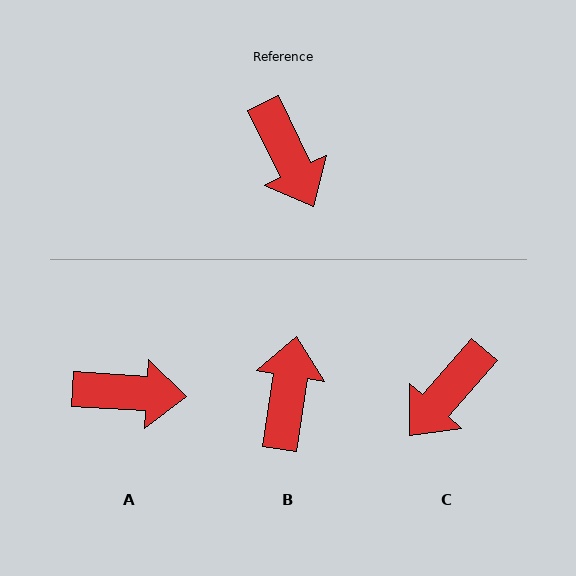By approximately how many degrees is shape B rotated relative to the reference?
Approximately 145 degrees counter-clockwise.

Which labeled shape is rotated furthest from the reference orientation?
B, about 145 degrees away.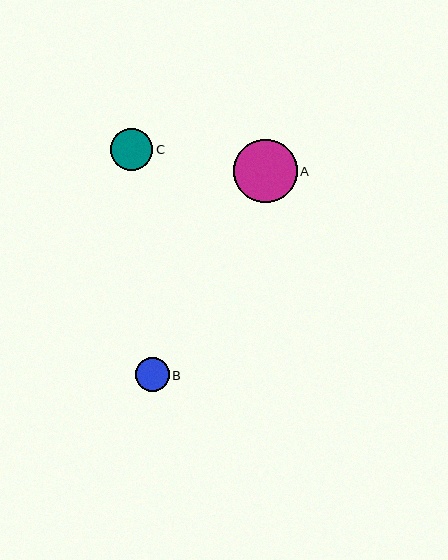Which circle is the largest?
Circle A is the largest with a size of approximately 64 pixels.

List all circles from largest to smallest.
From largest to smallest: A, C, B.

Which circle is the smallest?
Circle B is the smallest with a size of approximately 34 pixels.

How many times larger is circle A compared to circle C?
Circle A is approximately 1.5 times the size of circle C.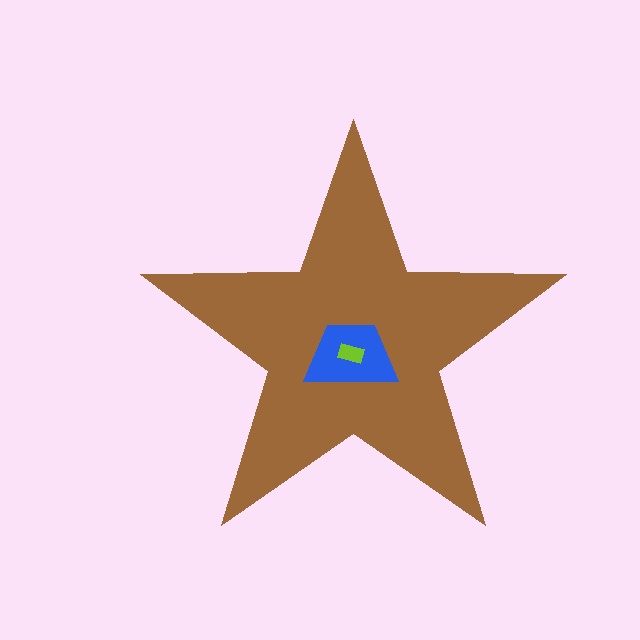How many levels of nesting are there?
3.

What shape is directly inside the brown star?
The blue trapezoid.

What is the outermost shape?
The brown star.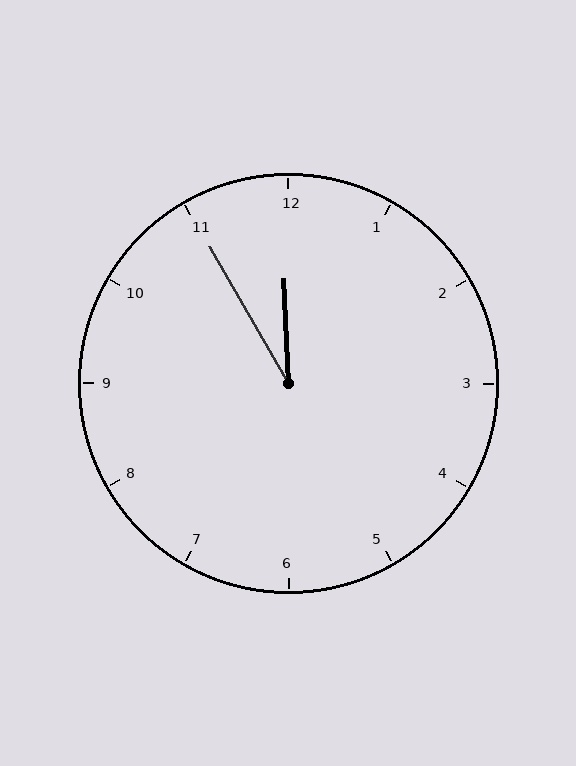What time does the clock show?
11:55.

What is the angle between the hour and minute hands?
Approximately 28 degrees.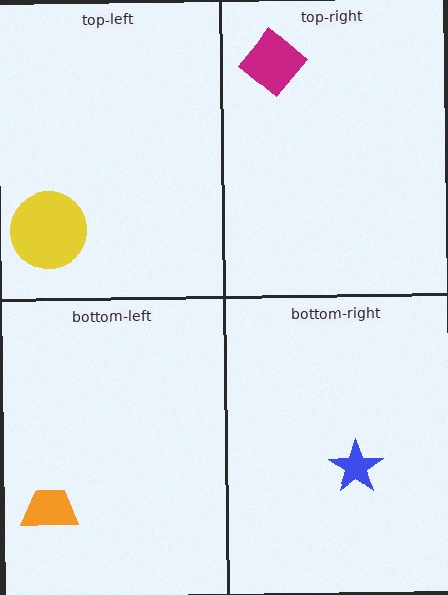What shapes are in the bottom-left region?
The orange trapezoid.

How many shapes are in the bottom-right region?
1.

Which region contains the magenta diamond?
The top-right region.